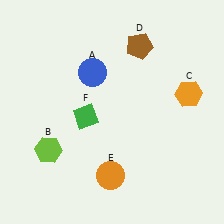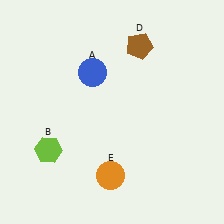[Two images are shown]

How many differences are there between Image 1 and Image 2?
There are 2 differences between the two images.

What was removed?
The green diamond (F), the orange hexagon (C) were removed in Image 2.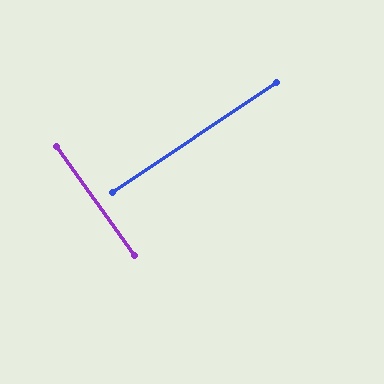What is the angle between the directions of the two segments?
Approximately 88 degrees.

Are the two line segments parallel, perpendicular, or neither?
Perpendicular — they meet at approximately 88°.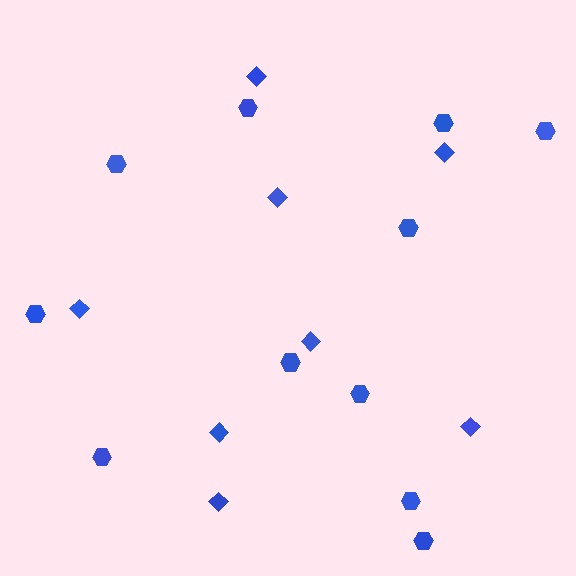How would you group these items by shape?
There are 2 groups: one group of hexagons (11) and one group of diamonds (8).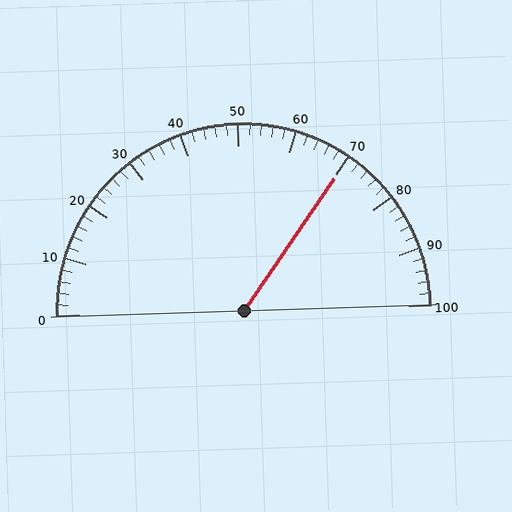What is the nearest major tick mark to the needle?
The nearest major tick mark is 70.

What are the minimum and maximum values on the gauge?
The gauge ranges from 0 to 100.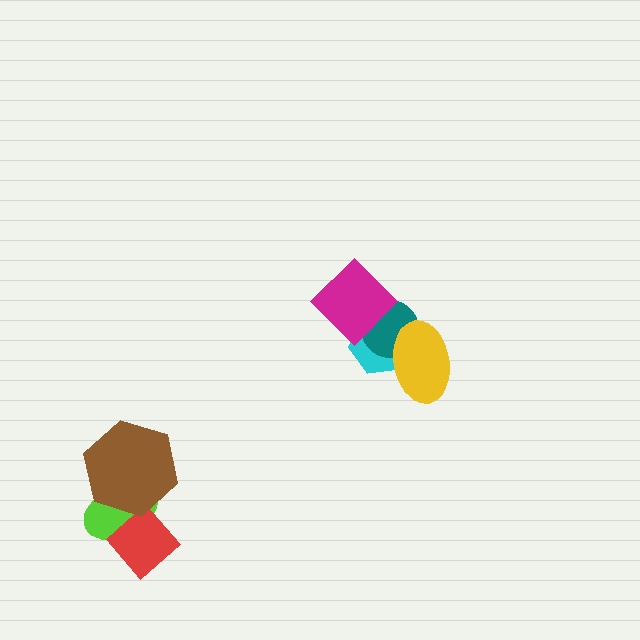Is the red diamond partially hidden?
Yes, it is partially covered by another shape.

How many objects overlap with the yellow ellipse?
2 objects overlap with the yellow ellipse.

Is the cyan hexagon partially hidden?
Yes, it is partially covered by another shape.